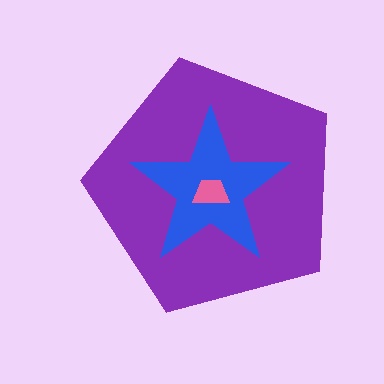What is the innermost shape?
The pink trapezoid.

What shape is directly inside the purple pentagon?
The blue star.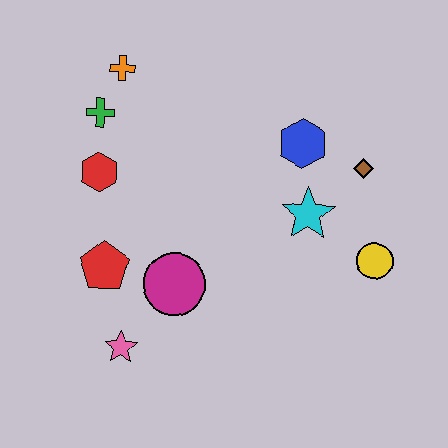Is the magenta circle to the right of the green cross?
Yes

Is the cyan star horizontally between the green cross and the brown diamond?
Yes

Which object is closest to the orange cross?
The green cross is closest to the orange cross.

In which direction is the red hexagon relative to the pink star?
The red hexagon is above the pink star.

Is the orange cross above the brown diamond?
Yes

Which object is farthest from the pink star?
The brown diamond is farthest from the pink star.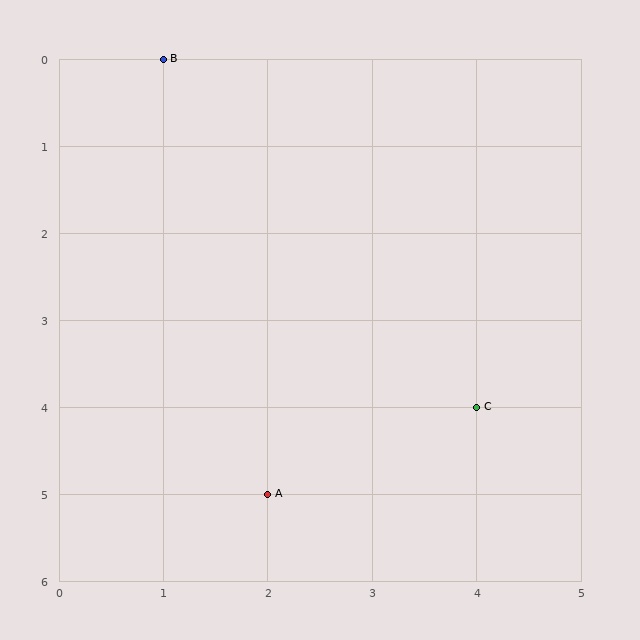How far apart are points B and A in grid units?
Points B and A are 1 column and 5 rows apart (about 5.1 grid units diagonally).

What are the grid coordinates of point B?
Point B is at grid coordinates (1, 0).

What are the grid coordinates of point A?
Point A is at grid coordinates (2, 5).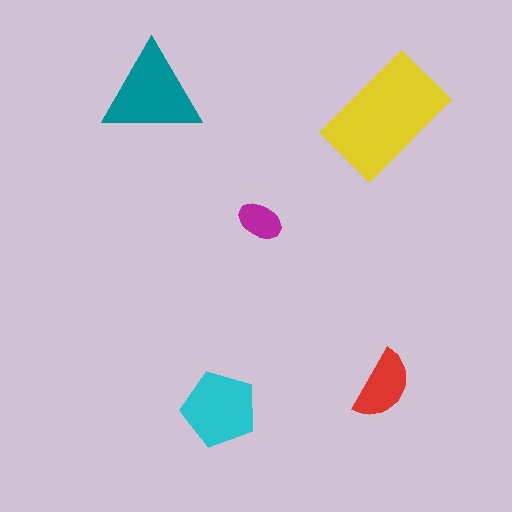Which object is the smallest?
The magenta ellipse.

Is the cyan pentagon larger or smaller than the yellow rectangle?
Smaller.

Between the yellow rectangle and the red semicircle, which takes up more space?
The yellow rectangle.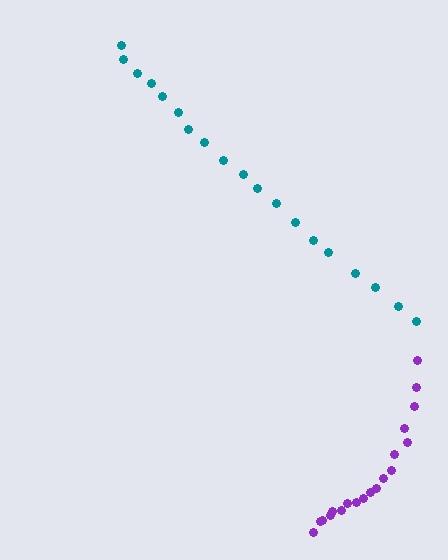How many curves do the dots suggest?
There are 2 distinct paths.